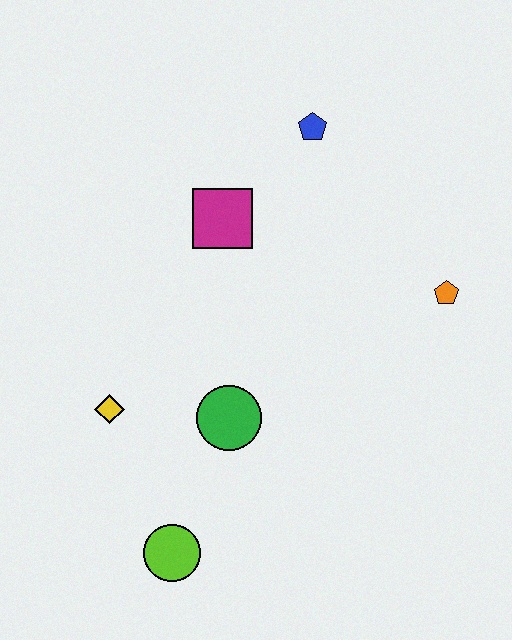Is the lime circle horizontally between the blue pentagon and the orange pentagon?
No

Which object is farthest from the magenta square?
The lime circle is farthest from the magenta square.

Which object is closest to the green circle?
The yellow diamond is closest to the green circle.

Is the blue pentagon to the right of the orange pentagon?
No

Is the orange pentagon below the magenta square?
Yes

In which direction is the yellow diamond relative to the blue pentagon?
The yellow diamond is below the blue pentagon.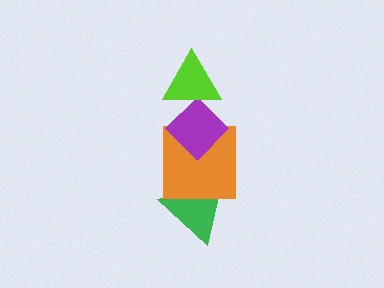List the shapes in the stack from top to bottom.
From top to bottom: the lime triangle, the purple diamond, the orange square, the green triangle.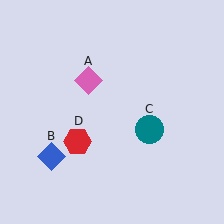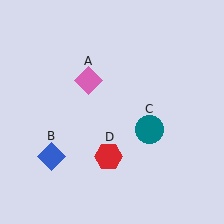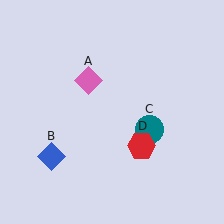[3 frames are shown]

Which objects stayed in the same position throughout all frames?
Pink diamond (object A) and blue diamond (object B) and teal circle (object C) remained stationary.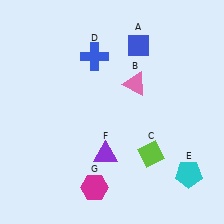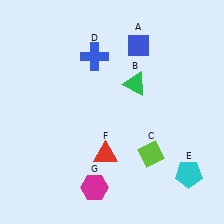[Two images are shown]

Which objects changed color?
B changed from pink to green. F changed from purple to red.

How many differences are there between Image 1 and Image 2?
There are 2 differences between the two images.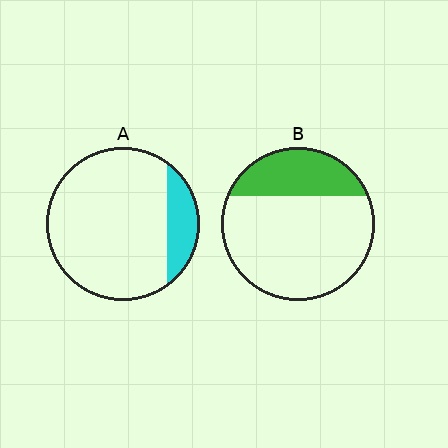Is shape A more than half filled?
No.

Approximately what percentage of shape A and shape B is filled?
A is approximately 15% and B is approximately 25%.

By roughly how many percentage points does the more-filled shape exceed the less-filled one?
By roughly 10 percentage points (B over A).